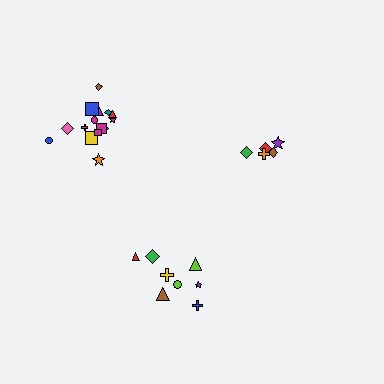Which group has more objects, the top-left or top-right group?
The top-left group.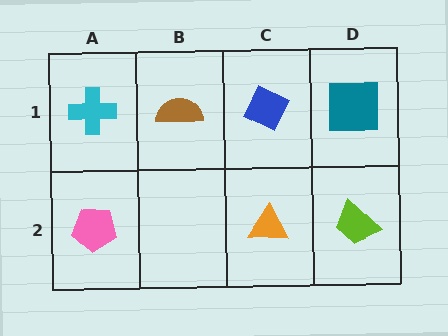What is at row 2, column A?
A pink pentagon.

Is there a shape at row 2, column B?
No, that cell is empty.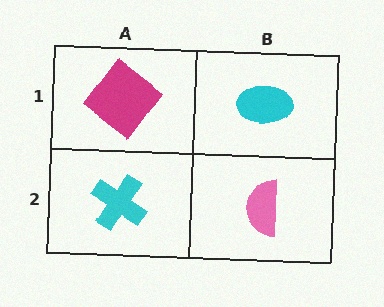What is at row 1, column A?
A magenta diamond.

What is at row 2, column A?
A cyan cross.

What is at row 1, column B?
A cyan ellipse.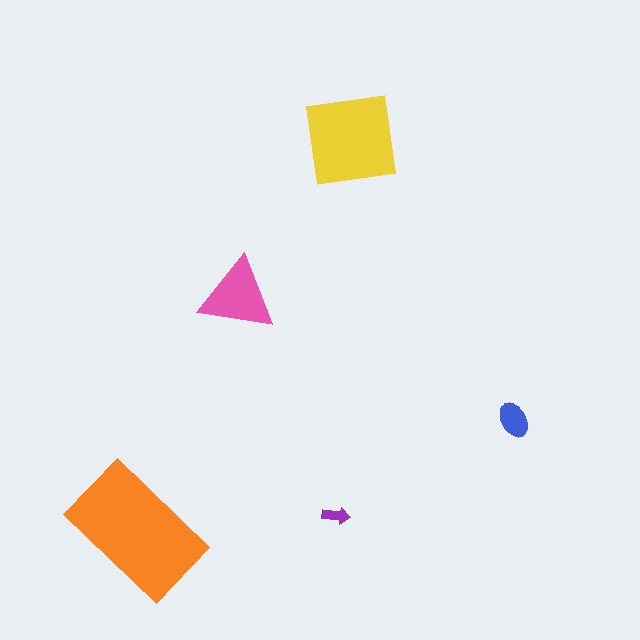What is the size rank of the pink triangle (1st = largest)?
3rd.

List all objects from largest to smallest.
The orange rectangle, the yellow square, the pink triangle, the blue ellipse, the purple arrow.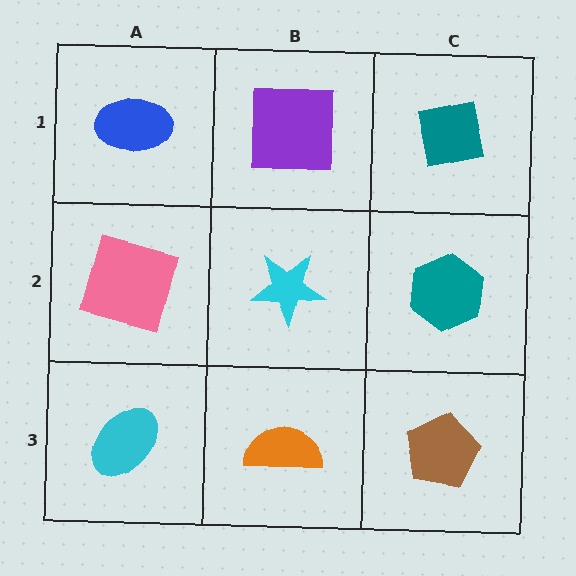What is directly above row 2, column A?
A blue ellipse.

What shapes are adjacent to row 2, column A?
A blue ellipse (row 1, column A), a cyan ellipse (row 3, column A), a cyan star (row 2, column B).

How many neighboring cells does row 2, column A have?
3.